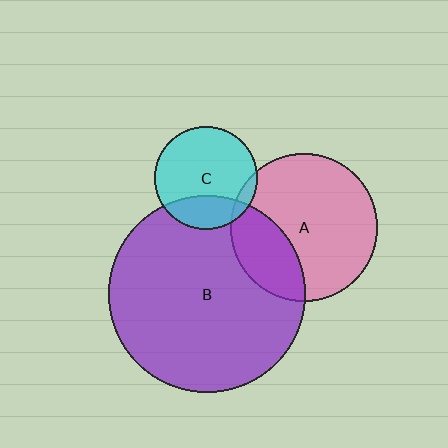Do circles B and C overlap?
Yes.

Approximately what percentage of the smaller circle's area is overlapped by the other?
Approximately 25%.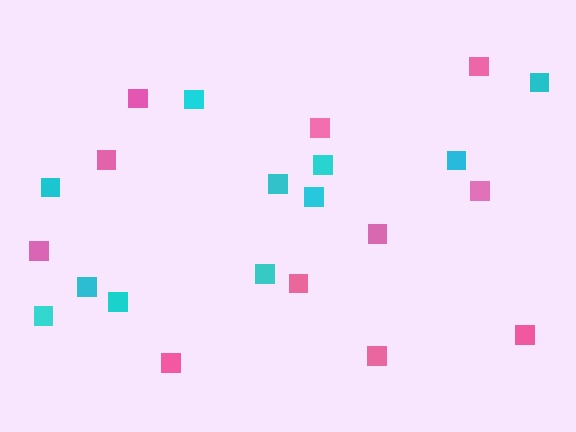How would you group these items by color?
There are 2 groups: one group of pink squares (11) and one group of cyan squares (11).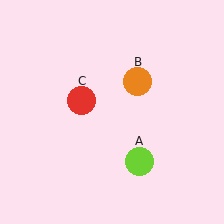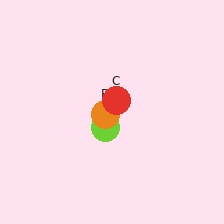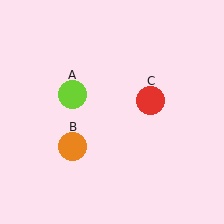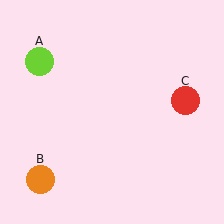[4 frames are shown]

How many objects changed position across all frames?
3 objects changed position: lime circle (object A), orange circle (object B), red circle (object C).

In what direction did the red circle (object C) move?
The red circle (object C) moved right.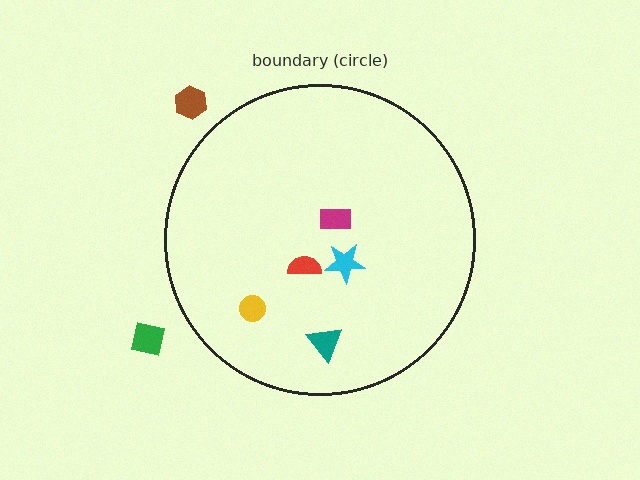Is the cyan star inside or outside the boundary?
Inside.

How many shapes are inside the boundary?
5 inside, 2 outside.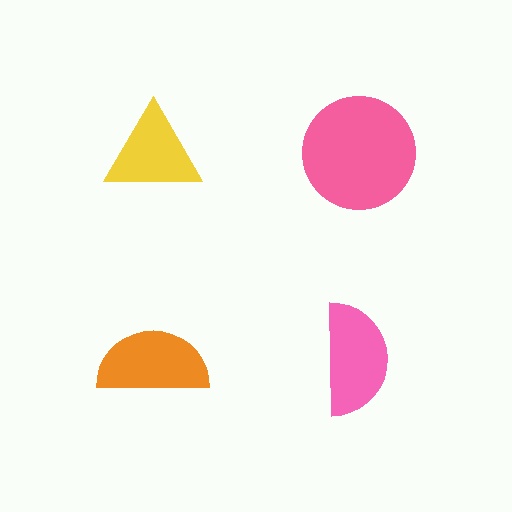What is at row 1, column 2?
A pink circle.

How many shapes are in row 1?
2 shapes.